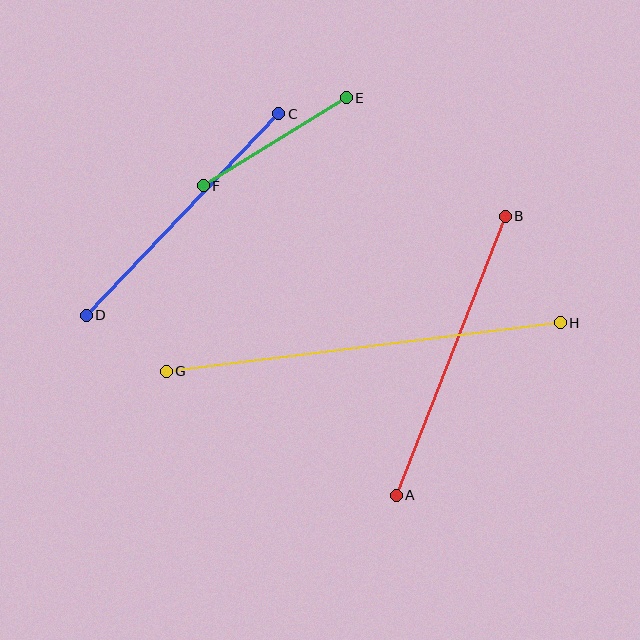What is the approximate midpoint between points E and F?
The midpoint is at approximately (275, 142) pixels.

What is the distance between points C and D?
The distance is approximately 279 pixels.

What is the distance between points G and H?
The distance is approximately 397 pixels.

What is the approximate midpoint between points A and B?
The midpoint is at approximately (451, 356) pixels.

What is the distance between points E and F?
The distance is approximately 168 pixels.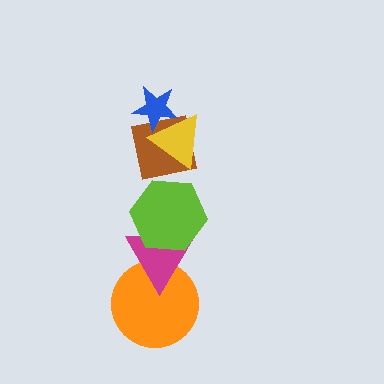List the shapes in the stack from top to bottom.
From top to bottom: the blue star, the yellow triangle, the brown square, the lime hexagon, the magenta triangle, the orange circle.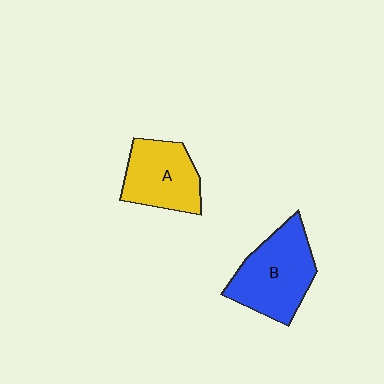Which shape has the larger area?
Shape B (blue).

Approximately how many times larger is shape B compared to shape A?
Approximately 1.2 times.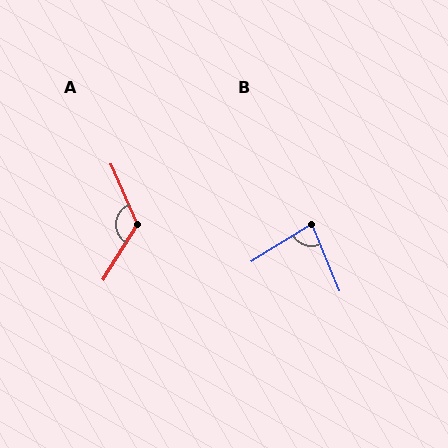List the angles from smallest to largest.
B (81°), A (125°).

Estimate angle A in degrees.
Approximately 125 degrees.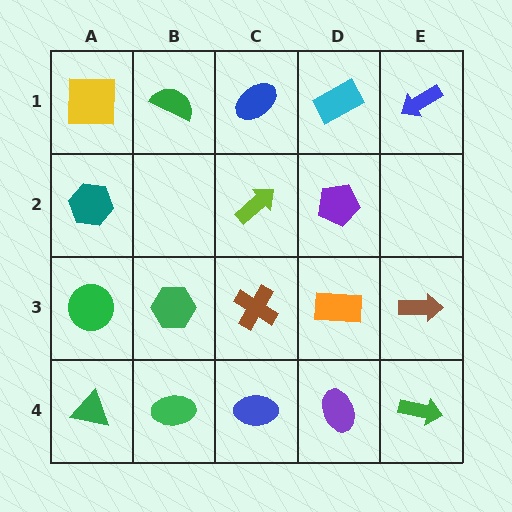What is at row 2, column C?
A lime arrow.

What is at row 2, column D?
A purple pentagon.